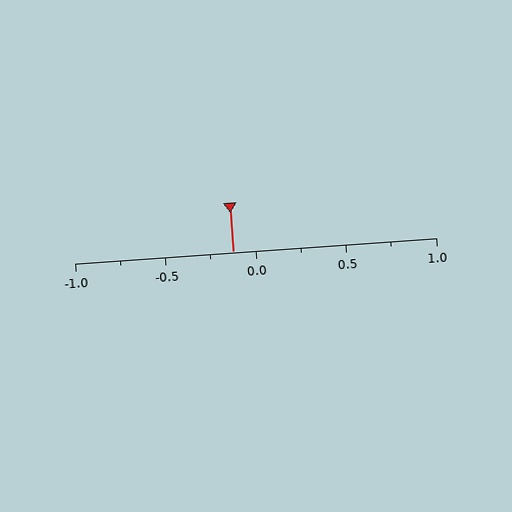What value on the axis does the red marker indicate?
The marker indicates approximately -0.12.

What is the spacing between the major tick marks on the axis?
The major ticks are spaced 0.5 apart.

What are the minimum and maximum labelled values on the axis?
The axis runs from -1.0 to 1.0.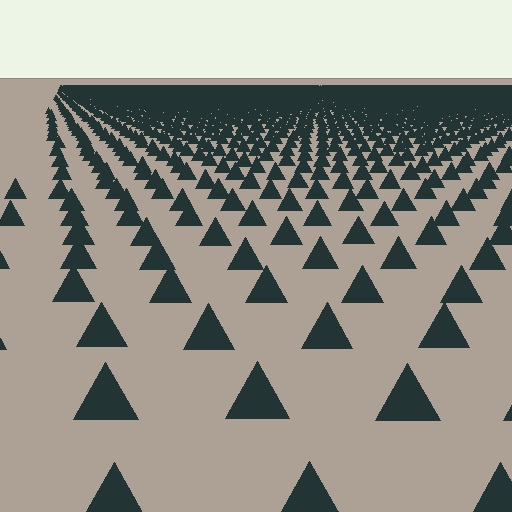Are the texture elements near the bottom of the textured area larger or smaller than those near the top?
Larger. Near the bottom, elements are closer to the viewer and appear at a bigger on-screen size.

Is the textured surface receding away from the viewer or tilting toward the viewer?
The surface is receding away from the viewer. Texture elements get smaller and denser toward the top.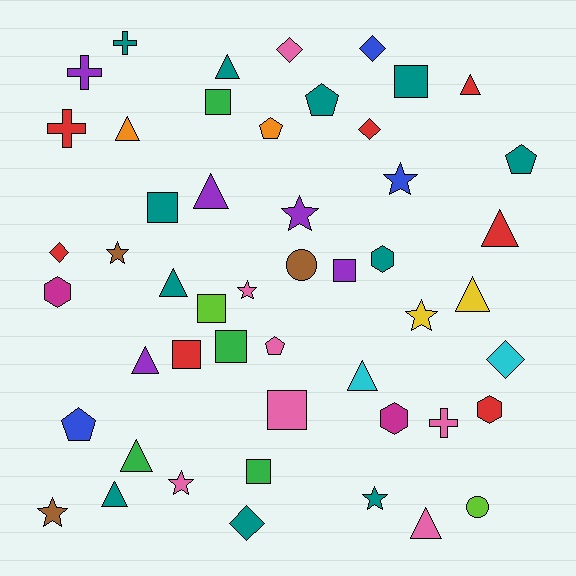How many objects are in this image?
There are 50 objects.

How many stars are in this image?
There are 8 stars.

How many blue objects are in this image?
There are 3 blue objects.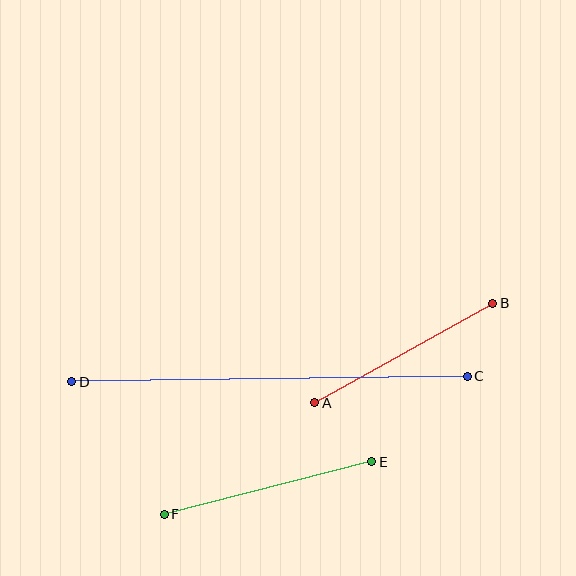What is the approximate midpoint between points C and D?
The midpoint is at approximately (269, 379) pixels.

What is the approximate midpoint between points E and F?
The midpoint is at approximately (268, 488) pixels.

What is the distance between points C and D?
The distance is approximately 396 pixels.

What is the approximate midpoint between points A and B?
The midpoint is at approximately (404, 353) pixels.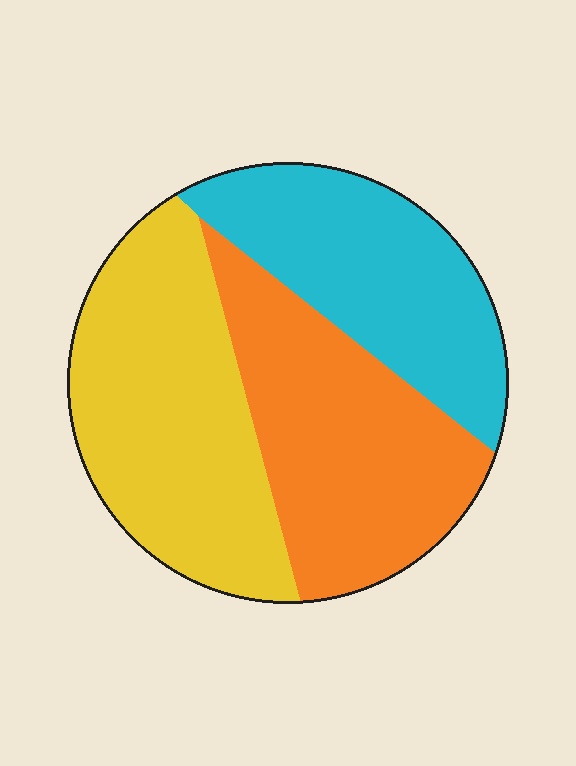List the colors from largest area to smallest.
From largest to smallest: yellow, orange, cyan.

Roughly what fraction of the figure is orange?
Orange covers 34% of the figure.